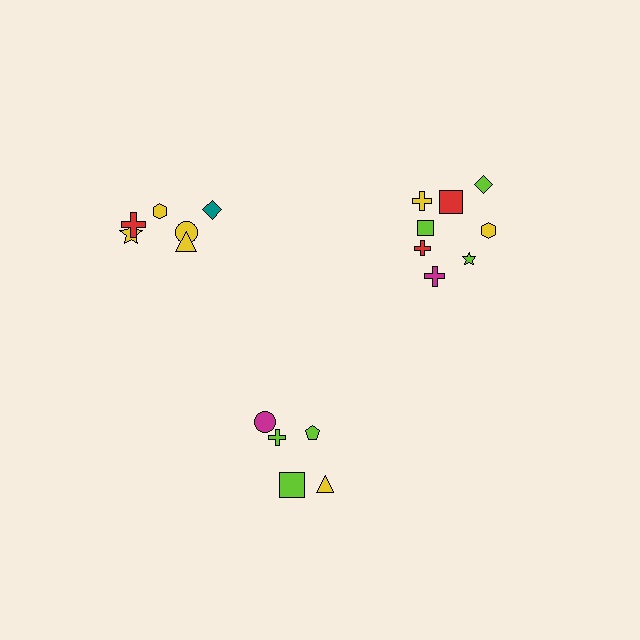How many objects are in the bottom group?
There are 5 objects.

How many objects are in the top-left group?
There are 6 objects.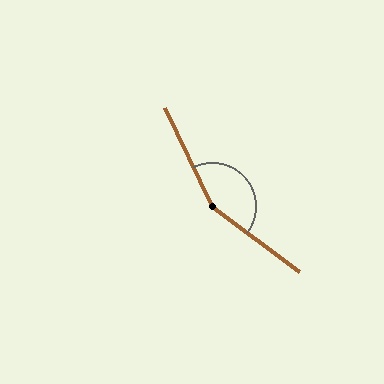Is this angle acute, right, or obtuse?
It is obtuse.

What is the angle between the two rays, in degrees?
Approximately 153 degrees.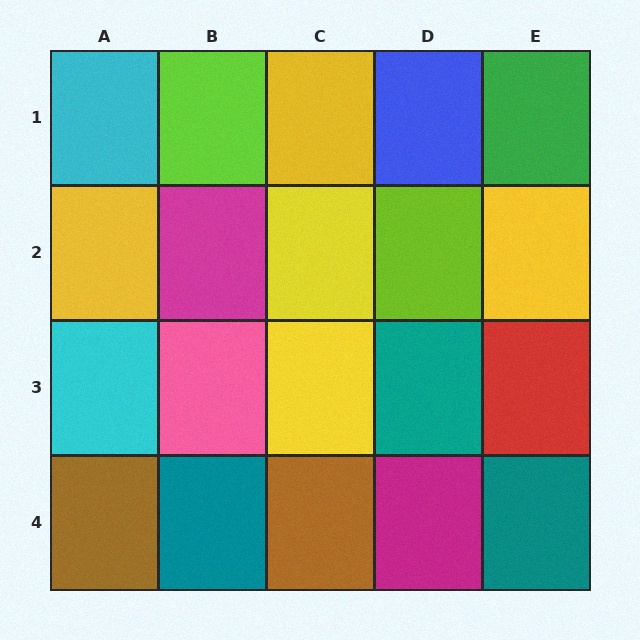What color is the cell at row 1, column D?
Blue.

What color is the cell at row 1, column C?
Yellow.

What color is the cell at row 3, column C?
Yellow.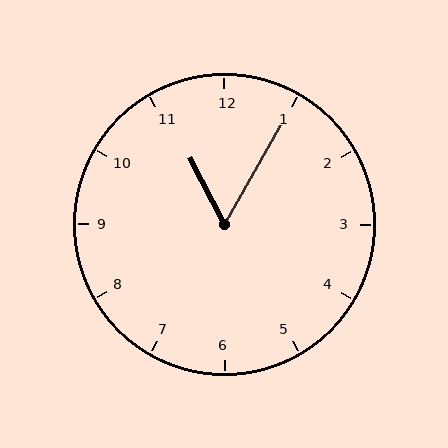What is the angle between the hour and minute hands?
Approximately 58 degrees.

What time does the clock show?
11:05.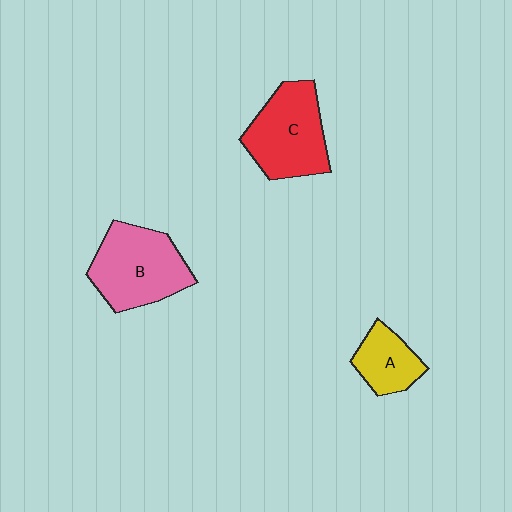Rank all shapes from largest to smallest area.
From largest to smallest: B (pink), C (red), A (yellow).